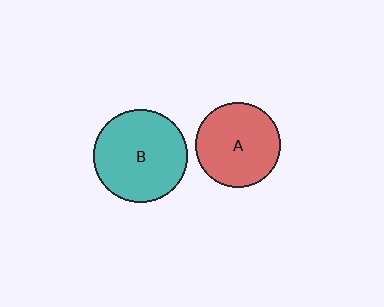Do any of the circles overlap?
No, none of the circles overlap.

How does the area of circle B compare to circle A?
Approximately 1.2 times.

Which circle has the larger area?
Circle B (teal).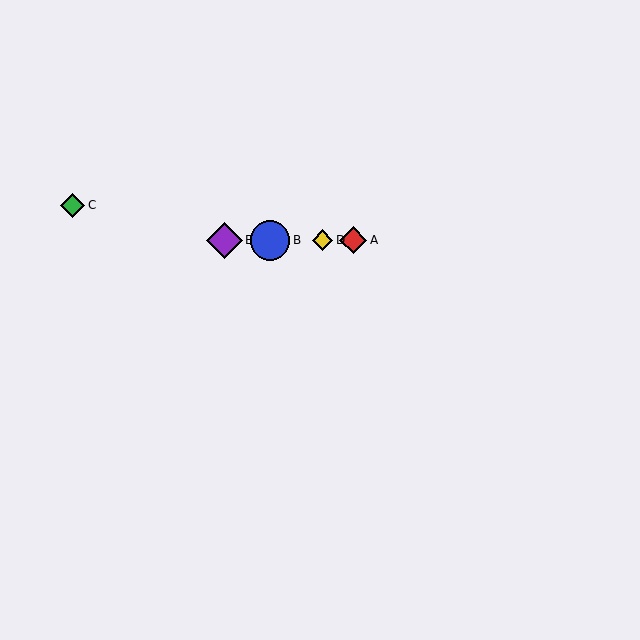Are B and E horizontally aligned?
Yes, both are at y≈240.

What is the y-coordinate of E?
Object E is at y≈240.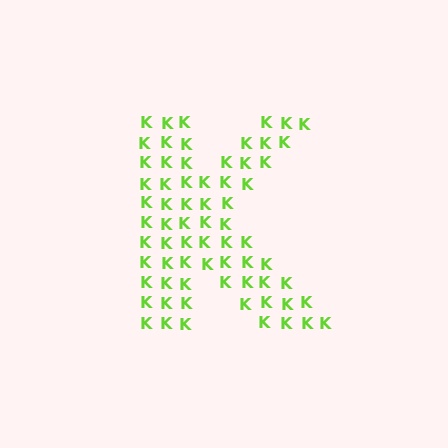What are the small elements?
The small elements are letter K's.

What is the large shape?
The large shape is the letter K.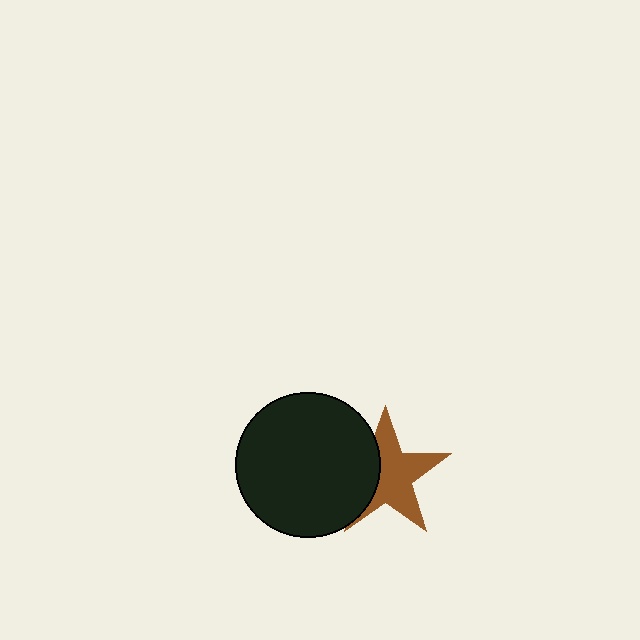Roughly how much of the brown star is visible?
About half of it is visible (roughly 65%).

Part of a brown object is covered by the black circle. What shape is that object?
It is a star.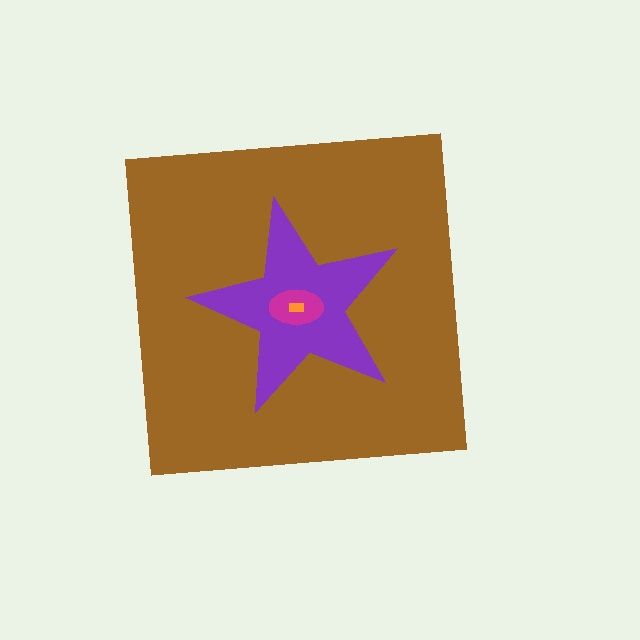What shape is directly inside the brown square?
The purple star.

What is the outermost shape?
The brown square.